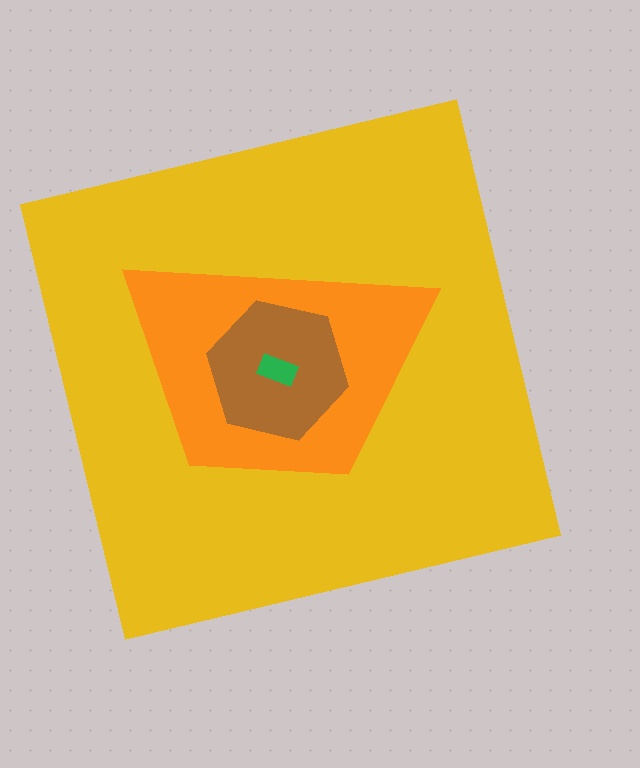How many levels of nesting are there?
4.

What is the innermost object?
The green rectangle.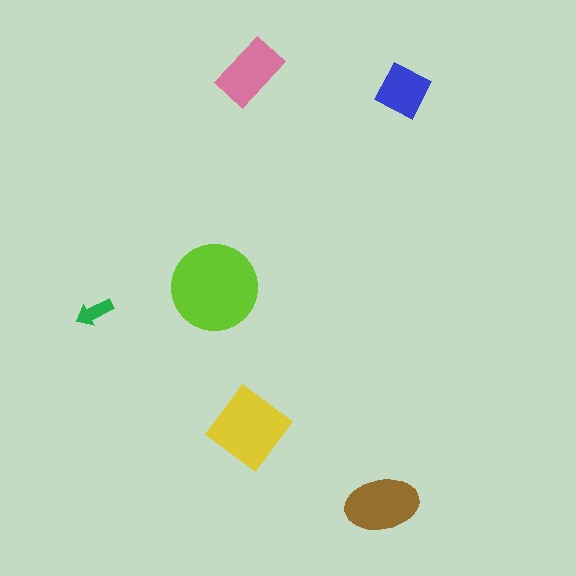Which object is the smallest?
The green arrow.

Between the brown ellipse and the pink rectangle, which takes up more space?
The brown ellipse.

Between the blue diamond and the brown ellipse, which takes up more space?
The brown ellipse.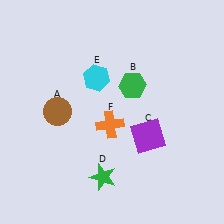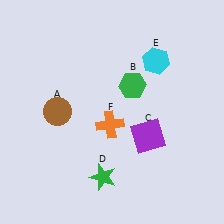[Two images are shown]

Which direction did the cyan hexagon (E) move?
The cyan hexagon (E) moved right.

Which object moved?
The cyan hexagon (E) moved right.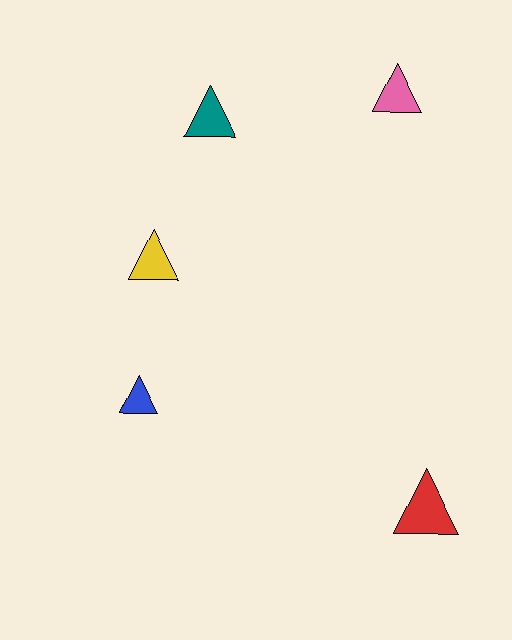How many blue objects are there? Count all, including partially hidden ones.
There is 1 blue object.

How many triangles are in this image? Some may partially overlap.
There are 5 triangles.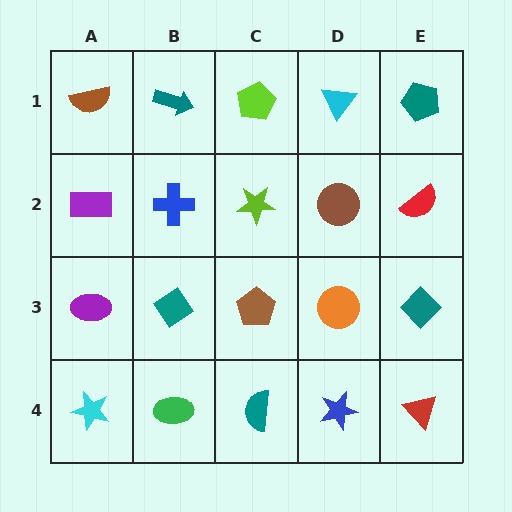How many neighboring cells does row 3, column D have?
4.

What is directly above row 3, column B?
A blue cross.